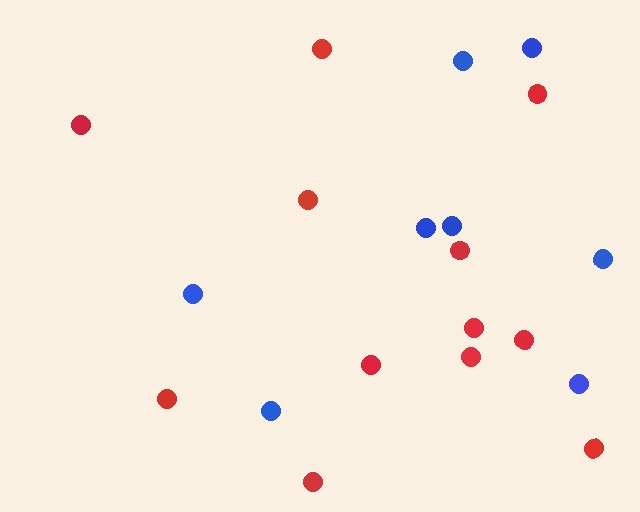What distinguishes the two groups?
There are 2 groups: one group of red circles (12) and one group of blue circles (8).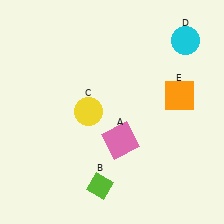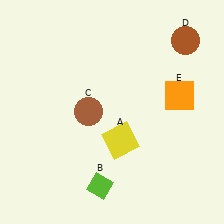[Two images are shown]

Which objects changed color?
A changed from pink to yellow. C changed from yellow to brown. D changed from cyan to brown.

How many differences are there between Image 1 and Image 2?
There are 3 differences between the two images.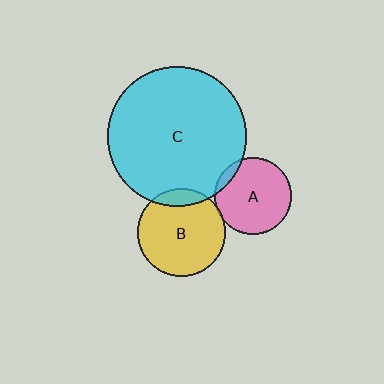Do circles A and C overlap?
Yes.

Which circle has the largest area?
Circle C (cyan).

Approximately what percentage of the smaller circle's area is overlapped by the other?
Approximately 5%.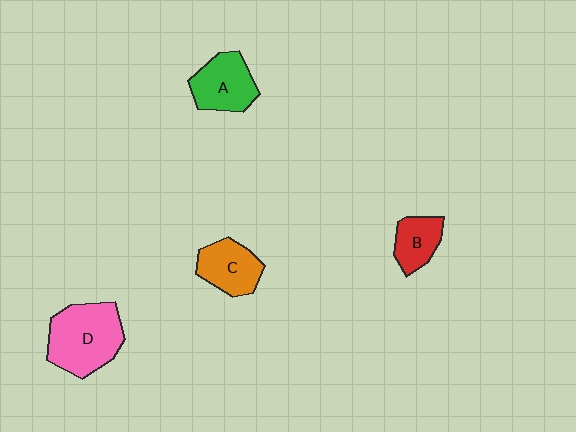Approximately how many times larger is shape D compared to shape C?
Approximately 1.6 times.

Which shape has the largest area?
Shape D (pink).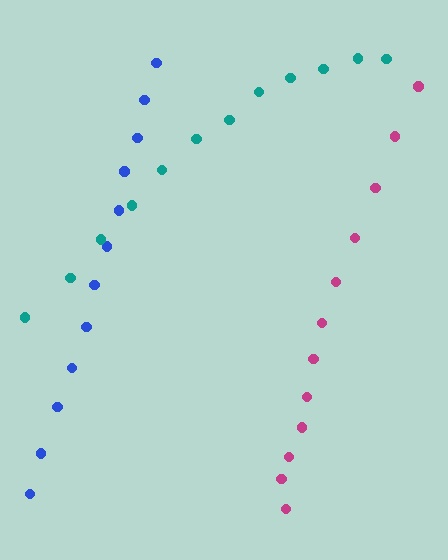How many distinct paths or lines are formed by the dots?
There are 3 distinct paths.